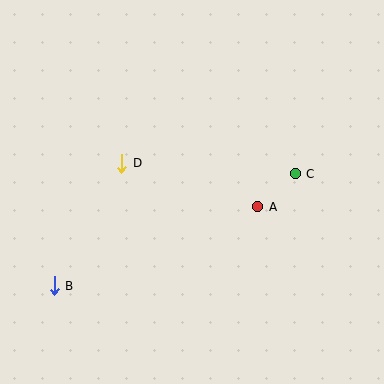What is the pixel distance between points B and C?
The distance between B and C is 266 pixels.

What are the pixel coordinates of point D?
Point D is at (122, 163).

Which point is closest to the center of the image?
Point A at (258, 207) is closest to the center.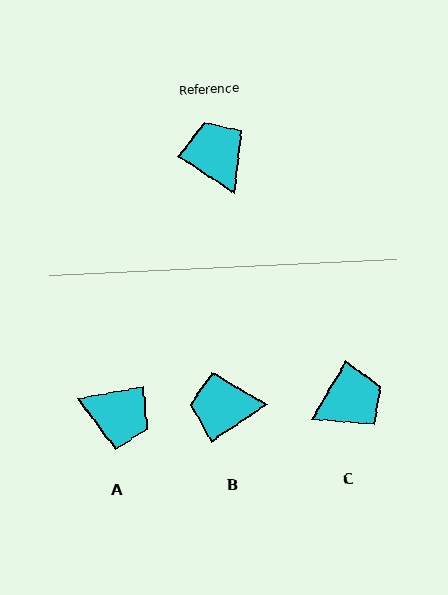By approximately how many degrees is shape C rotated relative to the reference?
Approximately 88 degrees clockwise.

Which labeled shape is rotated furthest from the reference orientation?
A, about 136 degrees away.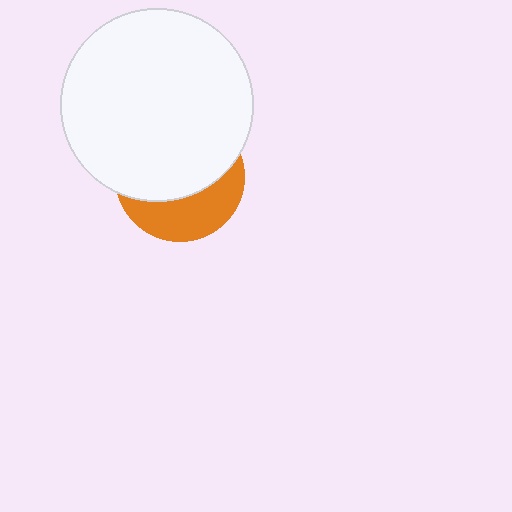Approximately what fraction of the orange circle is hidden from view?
Roughly 63% of the orange circle is hidden behind the white circle.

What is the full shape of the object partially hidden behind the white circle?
The partially hidden object is an orange circle.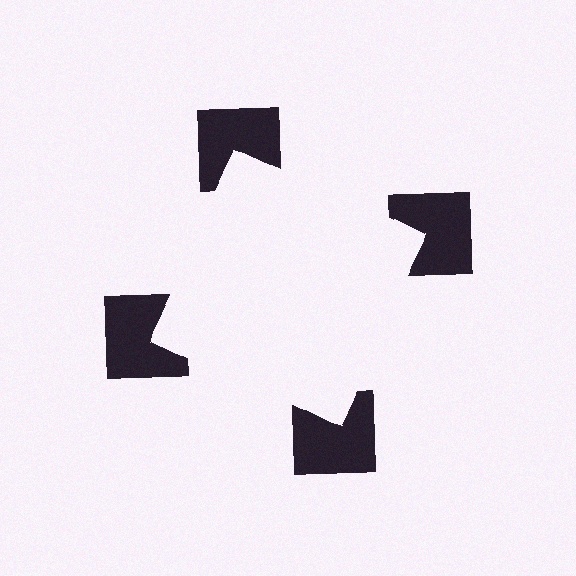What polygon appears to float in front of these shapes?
An illusory square — its edges are inferred from the aligned wedge cuts in the notched squares, not physically drawn.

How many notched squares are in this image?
There are 4 — one at each vertex of the illusory square.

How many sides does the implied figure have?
4 sides.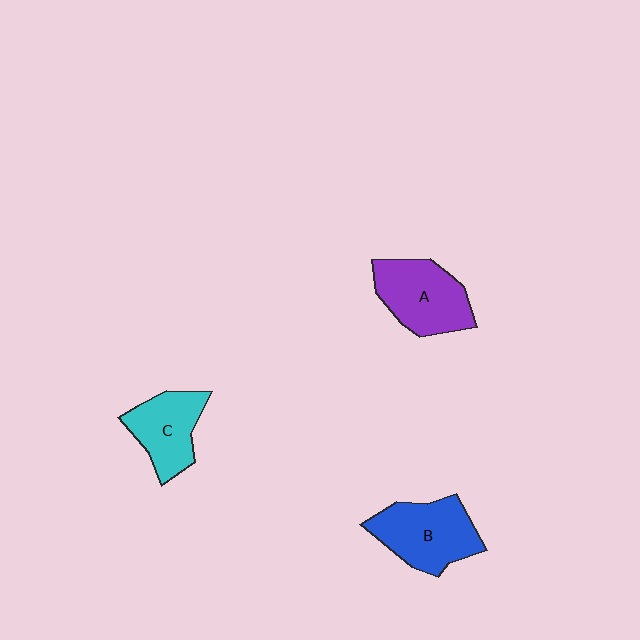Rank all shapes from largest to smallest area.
From largest to smallest: B (blue), A (purple), C (cyan).